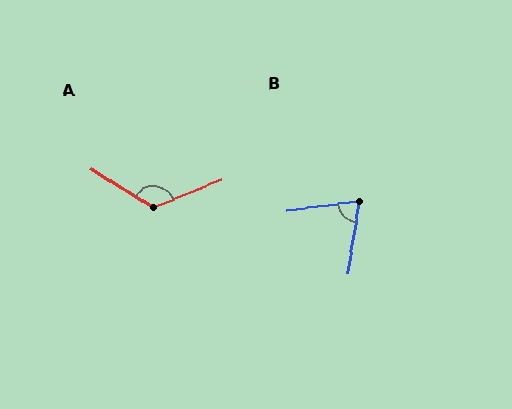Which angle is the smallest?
B, at approximately 73 degrees.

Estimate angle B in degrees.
Approximately 73 degrees.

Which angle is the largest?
A, at approximately 125 degrees.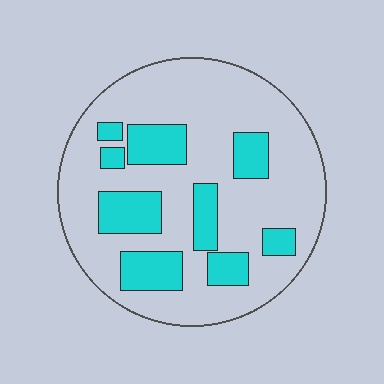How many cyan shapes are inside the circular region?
9.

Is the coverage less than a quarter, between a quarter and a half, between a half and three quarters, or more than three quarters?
Between a quarter and a half.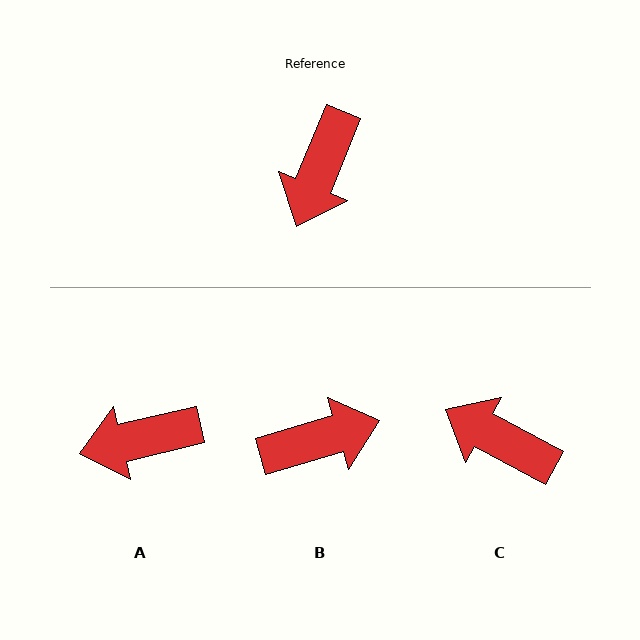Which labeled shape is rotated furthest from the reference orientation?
B, about 129 degrees away.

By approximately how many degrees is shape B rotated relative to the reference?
Approximately 129 degrees counter-clockwise.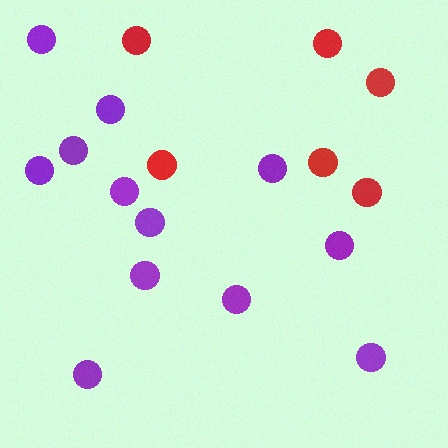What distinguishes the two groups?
There are 2 groups: one group of purple circles (12) and one group of red circles (6).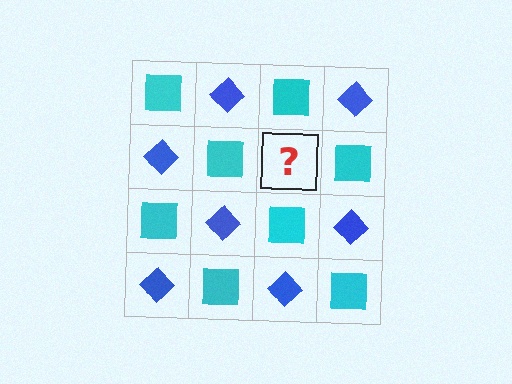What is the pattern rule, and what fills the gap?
The rule is that it alternates cyan square and blue diamond in a checkerboard pattern. The gap should be filled with a blue diamond.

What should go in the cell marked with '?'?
The missing cell should contain a blue diamond.